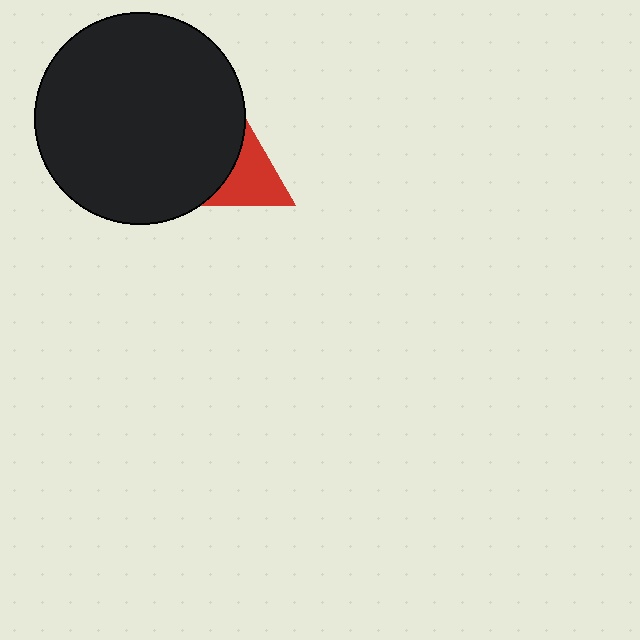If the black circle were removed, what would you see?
You would see the complete red triangle.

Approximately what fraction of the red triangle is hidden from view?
Roughly 55% of the red triangle is hidden behind the black circle.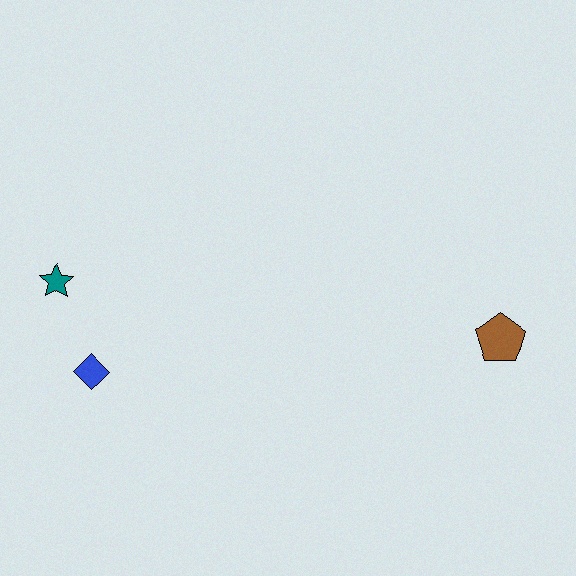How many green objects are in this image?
There are no green objects.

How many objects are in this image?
There are 3 objects.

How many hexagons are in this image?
There are no hexagons.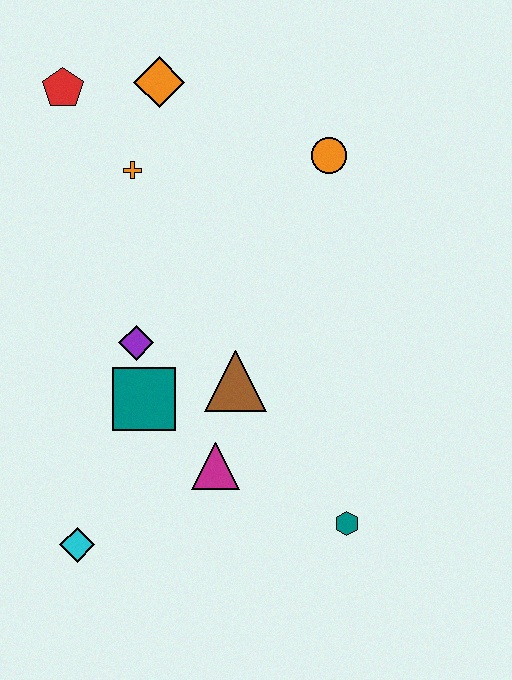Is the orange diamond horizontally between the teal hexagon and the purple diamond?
Yes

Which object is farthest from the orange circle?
The cyan diamond is farthest from the orange circle.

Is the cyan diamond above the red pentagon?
No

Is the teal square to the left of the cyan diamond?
No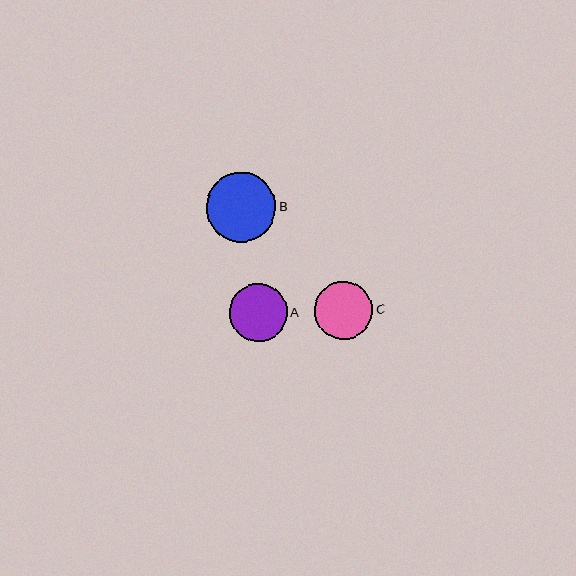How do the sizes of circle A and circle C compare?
Circle A and circle C are approximately the same size.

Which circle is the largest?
Circle B is the largest with a size of approximately 69 pixels.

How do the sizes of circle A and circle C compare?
Circle A and circle C are approximately the same size.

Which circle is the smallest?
Circle C is the smallest with a size of approximately 58 pixels.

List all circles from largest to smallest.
From largest to smallest: B, A, C.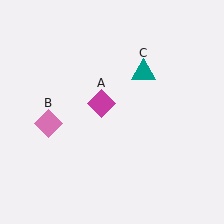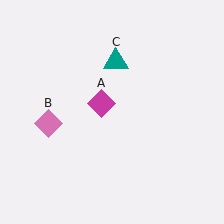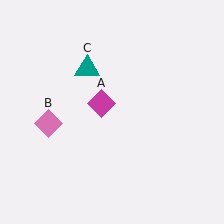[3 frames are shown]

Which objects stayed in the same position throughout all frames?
Magenta diamond (object A) and pink diamond (object B) remained stationary.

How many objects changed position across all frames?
1 object changed position: teal triangle (object C).